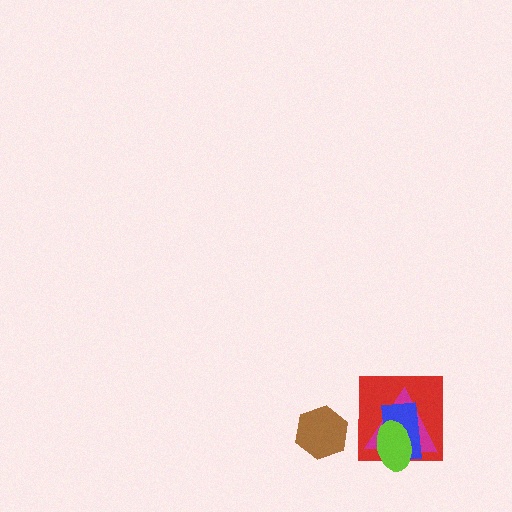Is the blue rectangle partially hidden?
Yes, it is partially covered by another shape.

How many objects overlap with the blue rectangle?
3 objects overlap with the blue rectangle.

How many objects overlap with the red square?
3 objects overlap with the red square.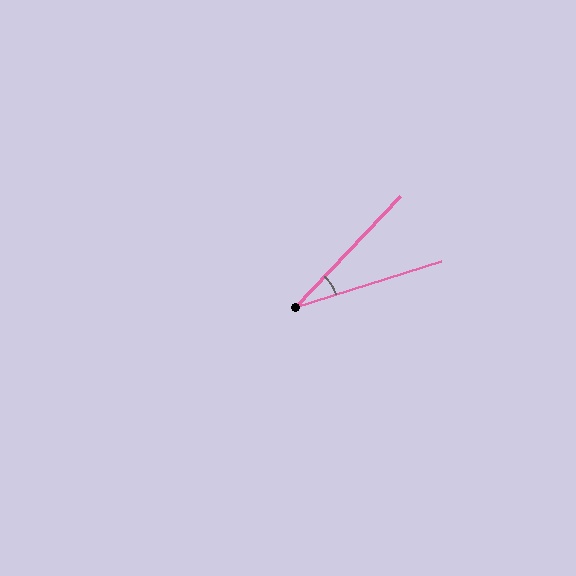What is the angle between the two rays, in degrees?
Approximately 29 degrees.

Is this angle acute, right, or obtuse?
It is acute.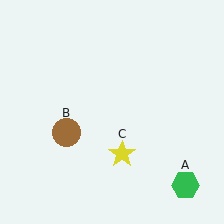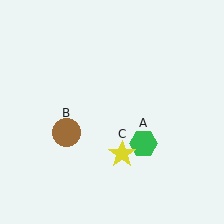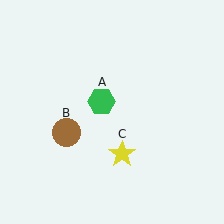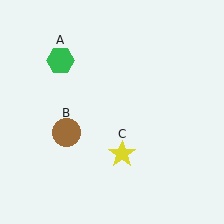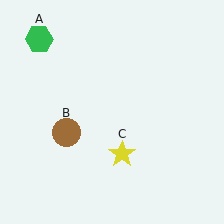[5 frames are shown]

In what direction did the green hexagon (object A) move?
The green hexagon (object A) moved up and to the left.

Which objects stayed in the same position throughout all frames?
Brown circle (object B) and yellow star (object C) remained stationary.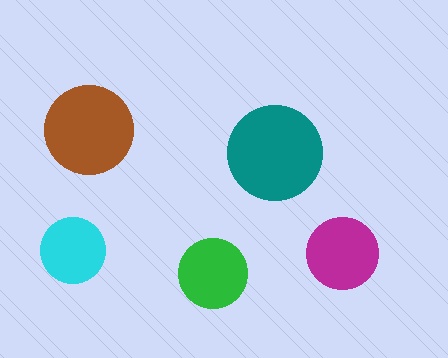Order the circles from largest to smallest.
the teal one, the brown one, the magenta one, the green one, the cyan one.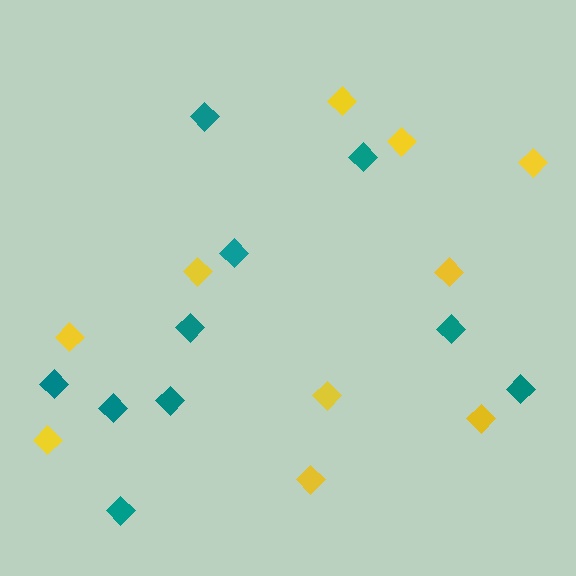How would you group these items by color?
There are 2 groups: one group of yellow diamonds (10) and one group of teal diamonds (10).